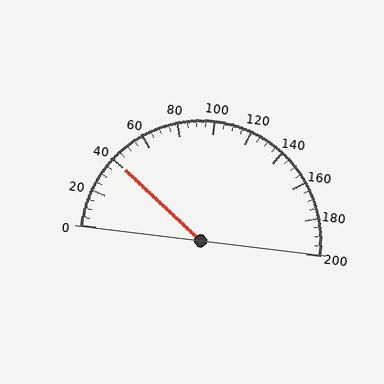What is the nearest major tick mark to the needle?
The nearest major tick mark is 40.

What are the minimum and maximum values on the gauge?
The gauge ranges from 0 to 200.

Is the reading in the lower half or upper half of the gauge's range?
The reading is in the lower half of the range (0 to 200).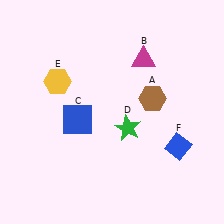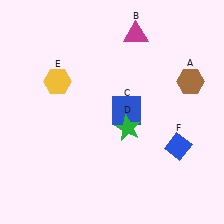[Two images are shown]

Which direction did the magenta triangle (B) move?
The magenta triangle (B) moved up.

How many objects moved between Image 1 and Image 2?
3 objects moved between the two images.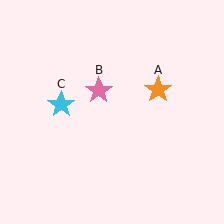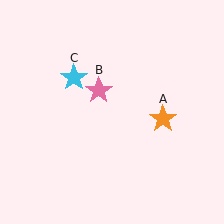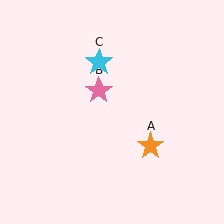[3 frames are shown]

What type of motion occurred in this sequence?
The orange star (object A), cyan star (object C) rotated clockwise around the center of the scene.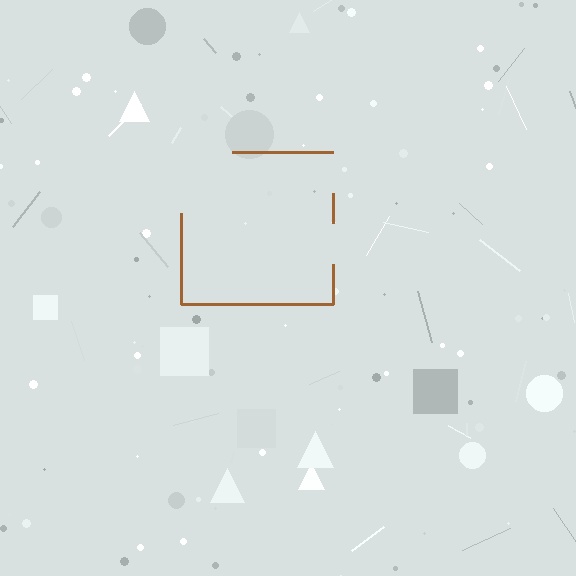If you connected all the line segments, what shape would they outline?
They would outline a square.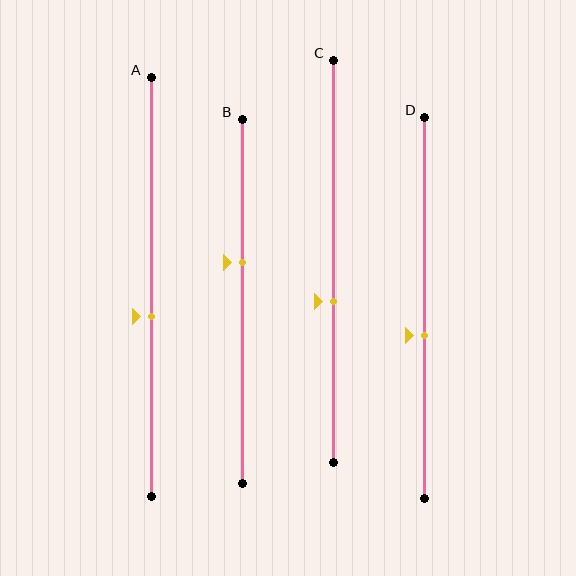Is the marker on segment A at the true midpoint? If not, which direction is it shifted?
No, the marker on segment A is shifted downward by about 7% of the segment length.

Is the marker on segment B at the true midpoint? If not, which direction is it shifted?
No, the marker on segment B is shifted upward by about 11% of the segment length.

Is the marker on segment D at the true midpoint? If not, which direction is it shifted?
No, the marker on segment D is shifted downward by about 7% of the segment length.